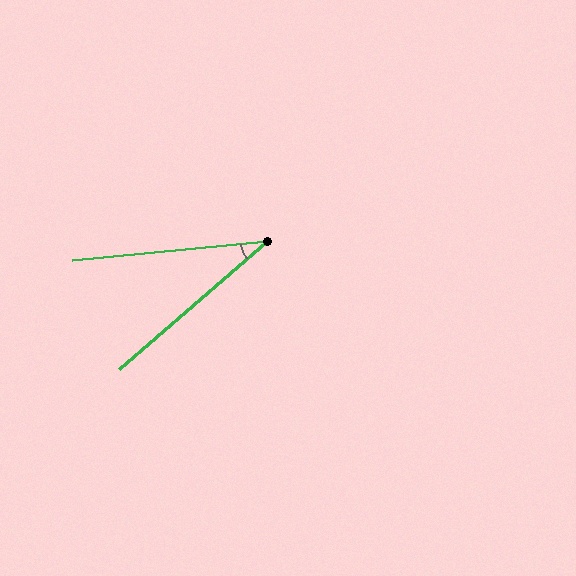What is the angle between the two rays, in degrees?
Approximately 36 degrees.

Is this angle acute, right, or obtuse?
It is acute.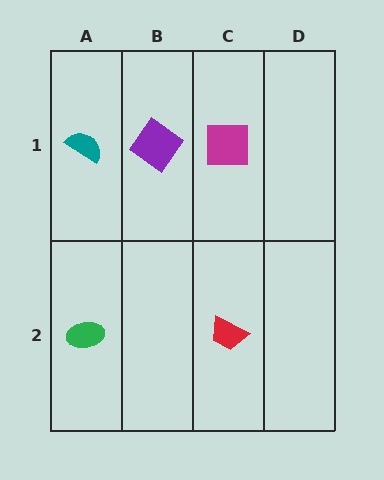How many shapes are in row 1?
3 shapes.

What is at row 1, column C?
A magenta square.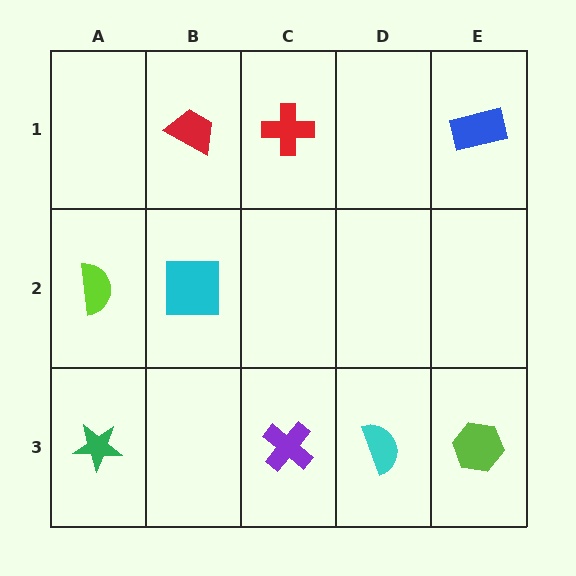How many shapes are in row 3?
4 shapes.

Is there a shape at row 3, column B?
No, that cell is empty.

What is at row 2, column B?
A cyan square.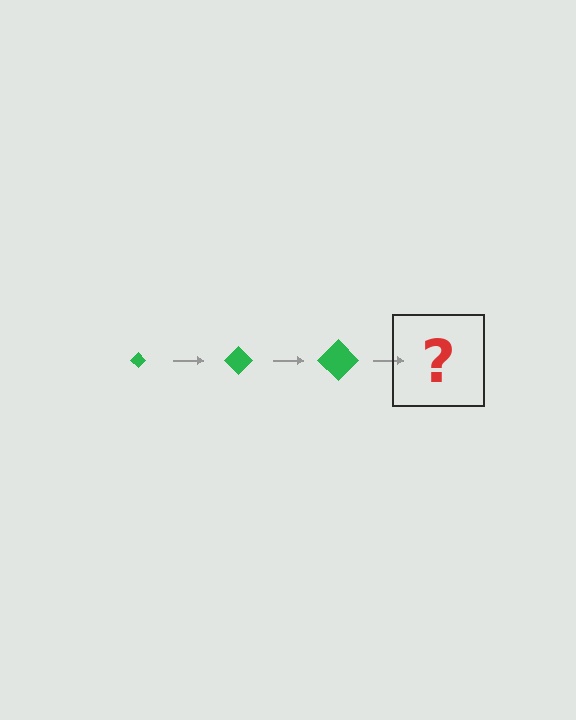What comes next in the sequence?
The next element should be a green diamond, larger than the previous one.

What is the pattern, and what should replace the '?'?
The pattern is that the diamond gets progressively larger each step. The '?' should be a green diamond, larger than the previous one.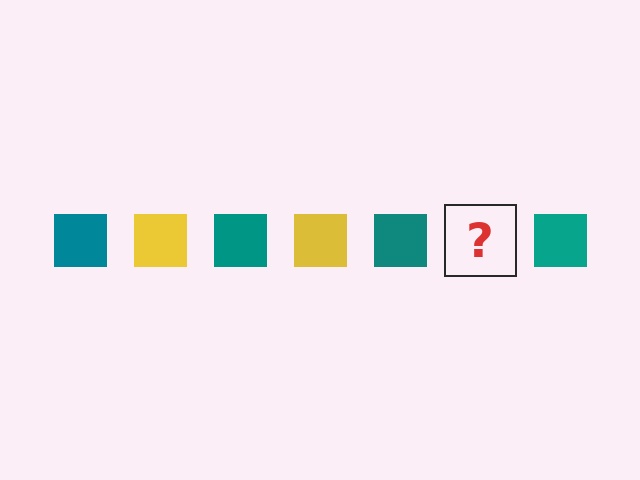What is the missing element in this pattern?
The missing element is a yellow square.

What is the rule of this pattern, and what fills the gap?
The rule is that the pattern cycles through teal, yellow squares. The gap should be filled with a yellow square.